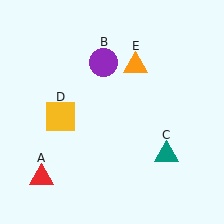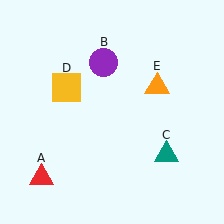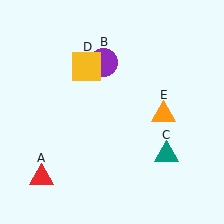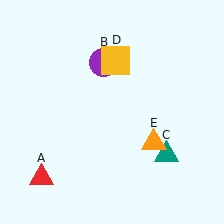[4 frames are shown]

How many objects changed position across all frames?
2 objects changed position: yellow square (object D), orange triangle (object E).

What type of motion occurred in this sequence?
The yellow square (object D), orange triangle (object E) rotated clockwise around the center of the scene.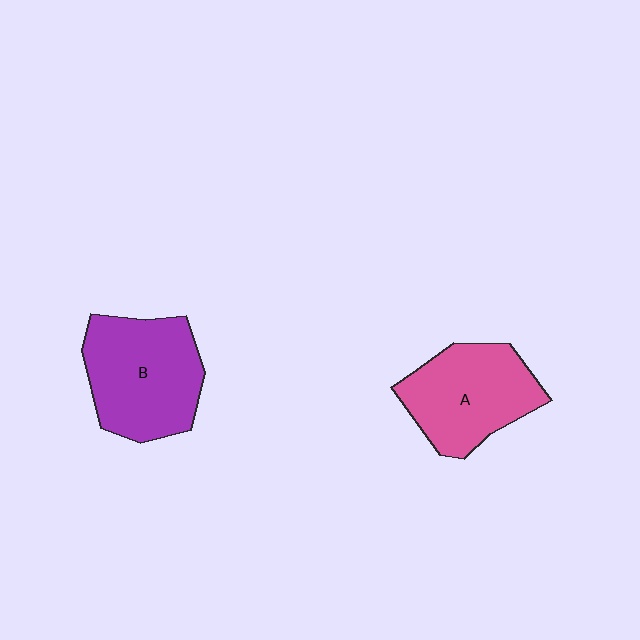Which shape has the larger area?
Shape B (purple).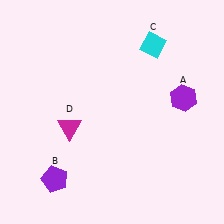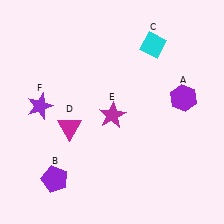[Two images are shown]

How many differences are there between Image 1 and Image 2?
There are 2 differences between the two images.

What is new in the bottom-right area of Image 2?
A magenta star (E) was added in the bottom-right area of Image 2.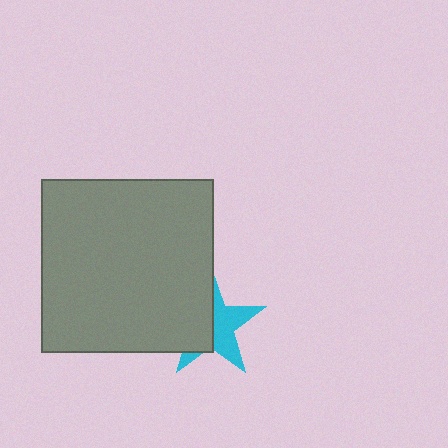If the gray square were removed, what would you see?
You would see the complete cyan star.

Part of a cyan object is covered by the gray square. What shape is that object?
It is a star.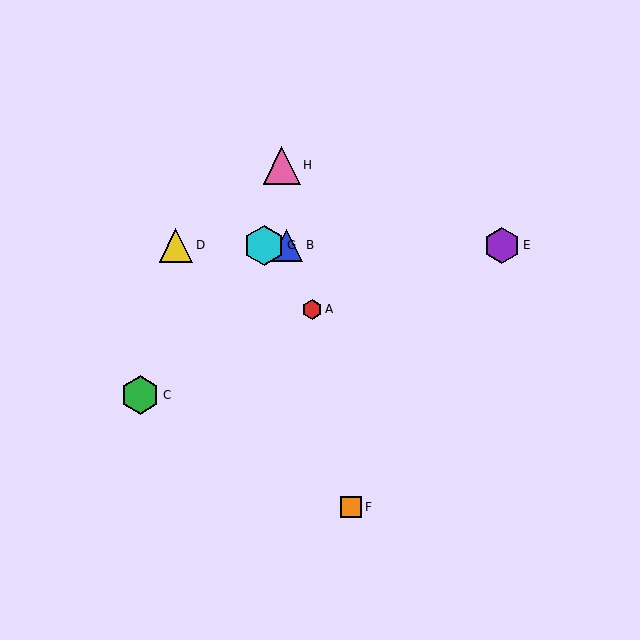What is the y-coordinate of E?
Object E is at y≈245.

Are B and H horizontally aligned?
No, B is at y≈245 and H is at y≈165.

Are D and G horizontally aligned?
Yes, both are at y≈245.